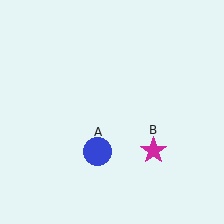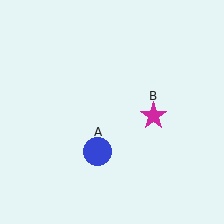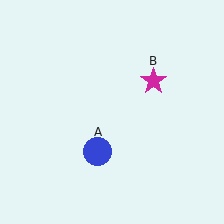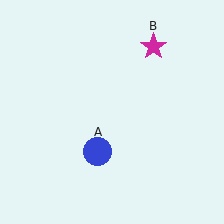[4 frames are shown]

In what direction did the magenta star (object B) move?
The magenta star (object B) moved up.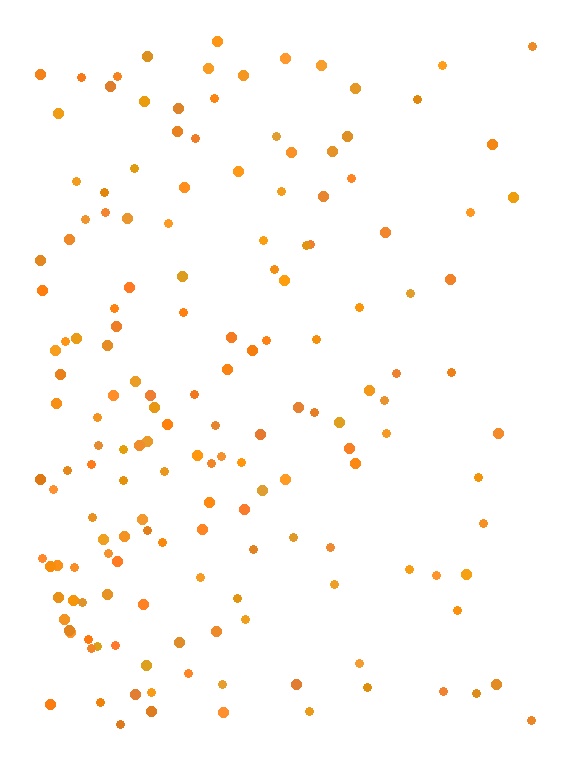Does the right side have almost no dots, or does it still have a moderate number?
Still a moderate number, just noticeably fewer than the left.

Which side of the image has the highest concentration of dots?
The left.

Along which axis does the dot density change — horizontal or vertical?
Horizontal.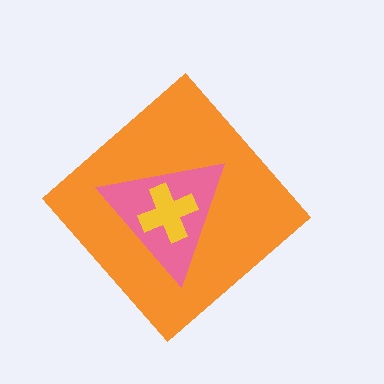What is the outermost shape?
The orange diamond.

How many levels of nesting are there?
3.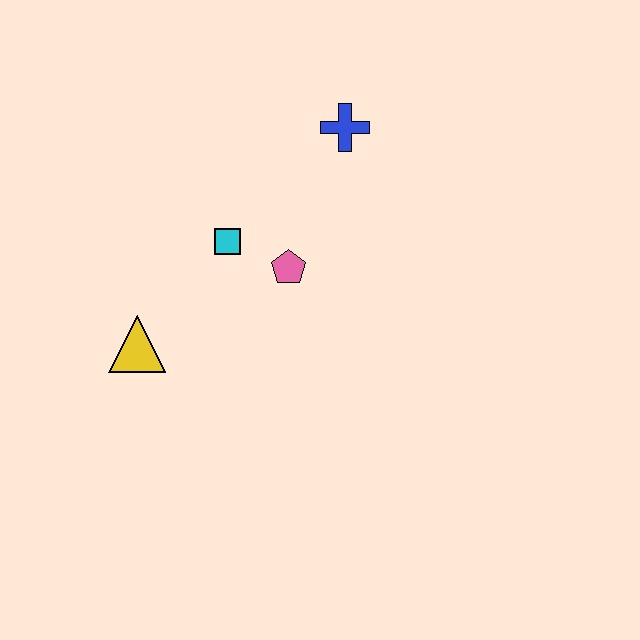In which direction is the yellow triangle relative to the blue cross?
The yellow triangle is below the blue cross.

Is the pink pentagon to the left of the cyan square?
No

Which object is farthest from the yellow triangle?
The blue cross is farthest from the yellow triangle.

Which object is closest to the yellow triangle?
The cyan square is closest to the yellow triangle.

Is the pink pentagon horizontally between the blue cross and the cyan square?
Yes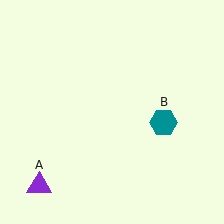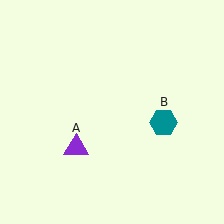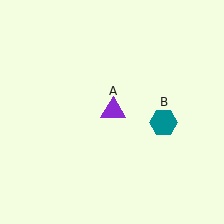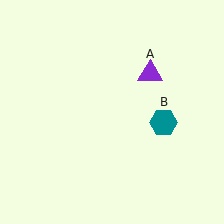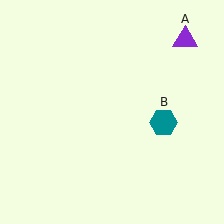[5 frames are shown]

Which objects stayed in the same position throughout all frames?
Teal hexagon (object B) remained stationary.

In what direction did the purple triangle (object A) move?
The purple triangle (object A) moved up and to the right.